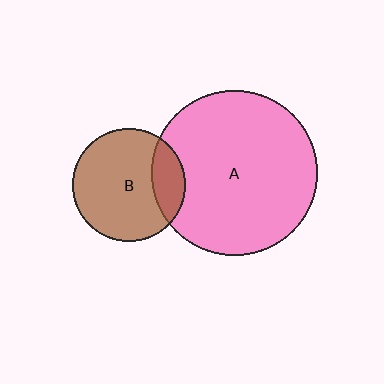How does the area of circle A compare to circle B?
Approximately 2.2 times.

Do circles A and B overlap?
Yes.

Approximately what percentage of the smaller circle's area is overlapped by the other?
Approximately 20%.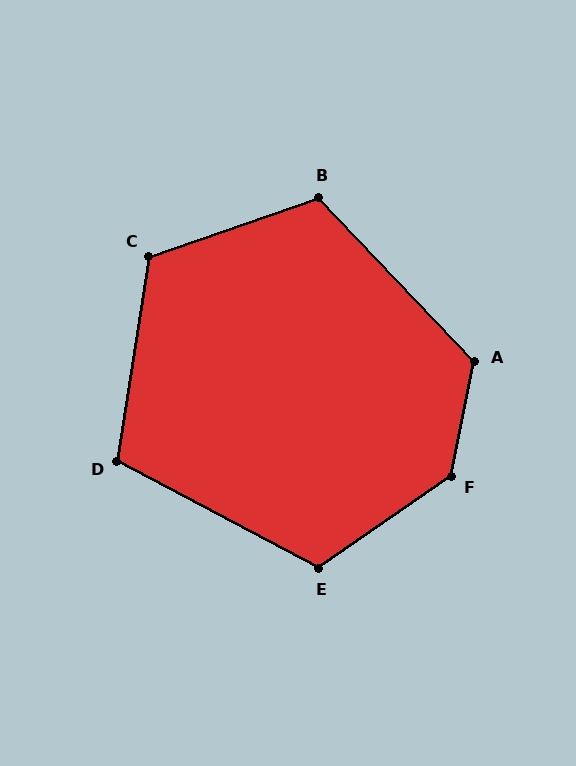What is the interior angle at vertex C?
Approximately 118 degrees (obtuse).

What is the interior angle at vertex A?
Approximately 125 degrees (obtuse).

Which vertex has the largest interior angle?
F, at approximately 136 degrees.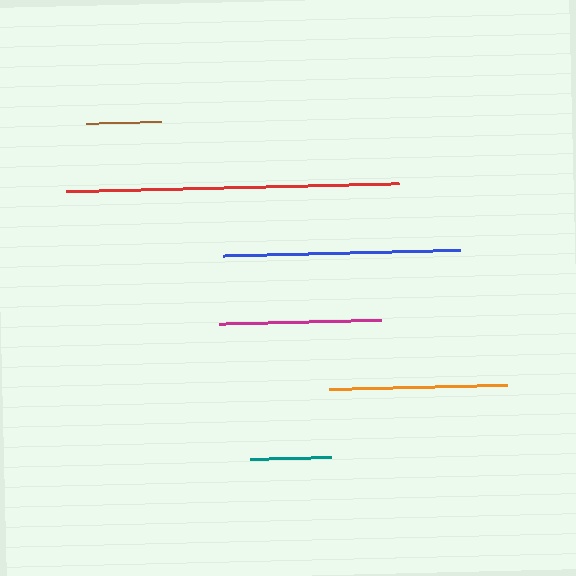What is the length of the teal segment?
The teal segment is approximately 82 pixels long.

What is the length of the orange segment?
The orange segment is approximately 178 pixels long.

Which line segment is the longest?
The red line is the longest at approximately 334 pixels.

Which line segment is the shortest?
The brown line is the shortest at approximately 75 pixels.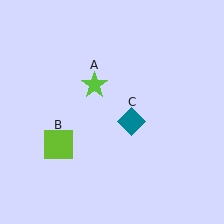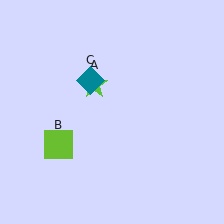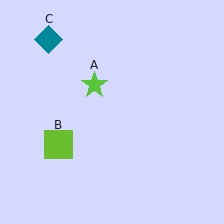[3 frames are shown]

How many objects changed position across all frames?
1 object changed position: teal diamond (object C).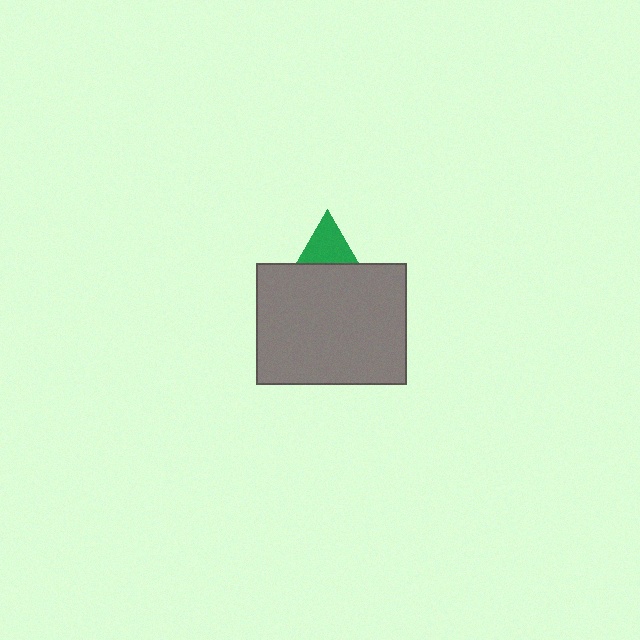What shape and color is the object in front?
The object in front is a gray rectangle.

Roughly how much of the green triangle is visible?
About half of it is visible (roughly 48%).